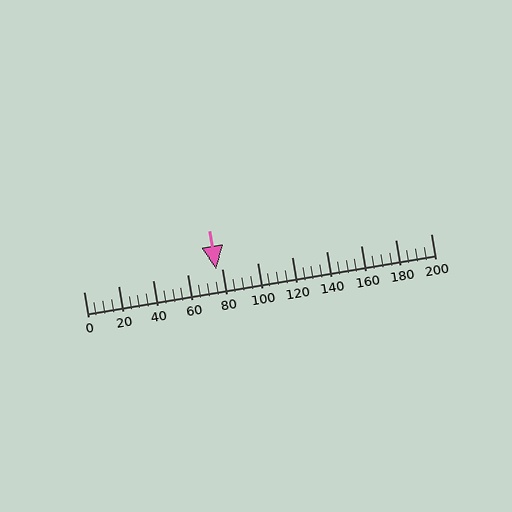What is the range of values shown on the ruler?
The ruler shows values from 0 to 200.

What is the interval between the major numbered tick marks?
The major tick marks are spaced 20 units apart.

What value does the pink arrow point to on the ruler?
The pink arrow points to approximately 77.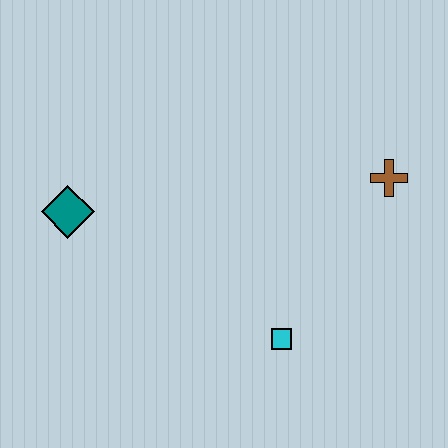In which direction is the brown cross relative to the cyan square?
The brown cross is above the cyan square.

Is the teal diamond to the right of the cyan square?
No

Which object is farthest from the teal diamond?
The brown cross is farthest from the teal diamond.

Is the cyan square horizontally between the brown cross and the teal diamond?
Yes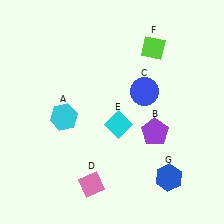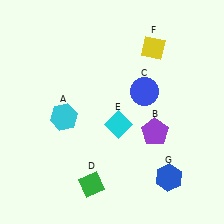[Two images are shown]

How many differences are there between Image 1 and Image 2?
There are 2 differences between the two images.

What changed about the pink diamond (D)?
In Image 1, D is pink. In Image 2, it changed to green.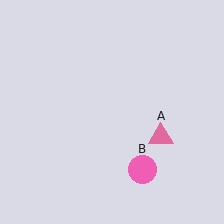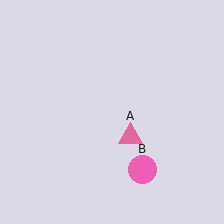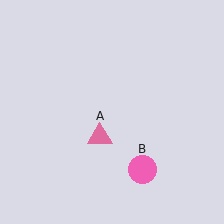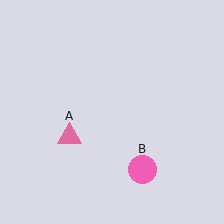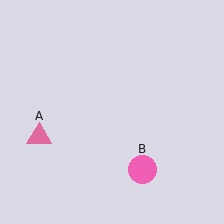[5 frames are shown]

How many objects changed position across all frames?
1 object changed position: pink triangle (object A).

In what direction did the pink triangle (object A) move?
The pink triangle (object A) moved left.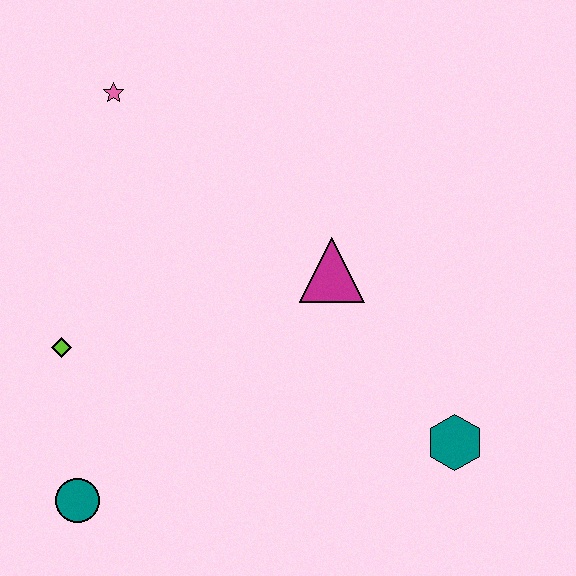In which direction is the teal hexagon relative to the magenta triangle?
The teal hexagon is below the magenta triangle.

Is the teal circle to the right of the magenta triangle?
No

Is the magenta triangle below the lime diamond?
No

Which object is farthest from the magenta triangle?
The teal circle is farthest from the magenta triangle.